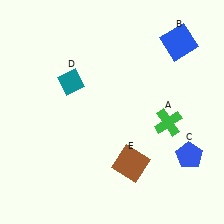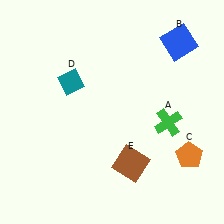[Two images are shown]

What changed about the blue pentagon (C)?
In Image 1, C is blue. In Image 2, it changed to orange.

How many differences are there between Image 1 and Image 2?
There is 1 difference between the two images.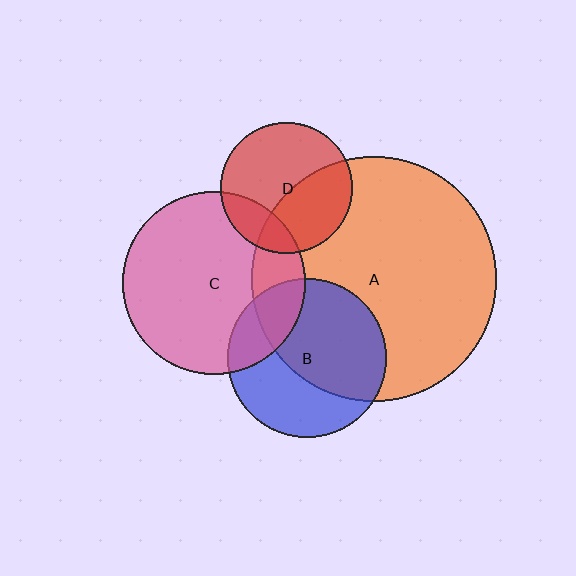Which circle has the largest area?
Circle A (orange).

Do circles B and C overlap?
Yes.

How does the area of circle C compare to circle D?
Approximately 1.9 times.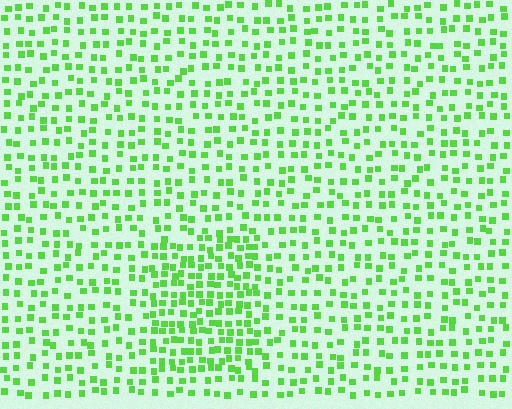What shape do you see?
I see a rectangle.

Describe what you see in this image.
The image contains small lime elements arranged at two different densities. A rectangle-shaped region is visible where the elements are more densely packed than the surrounding area.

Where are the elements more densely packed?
The elements are more densely packed inside the rectangle boundary.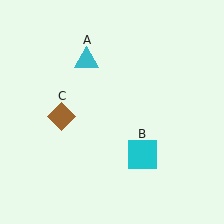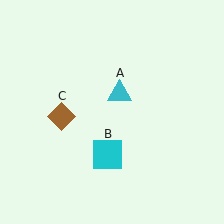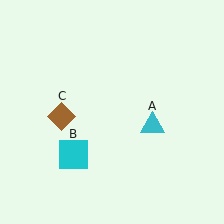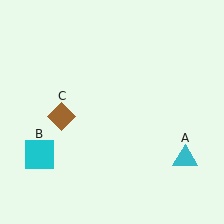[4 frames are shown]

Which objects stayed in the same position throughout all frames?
Brown diamond (object C) remained stationary.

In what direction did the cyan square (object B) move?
The cyan square (object B) moved left.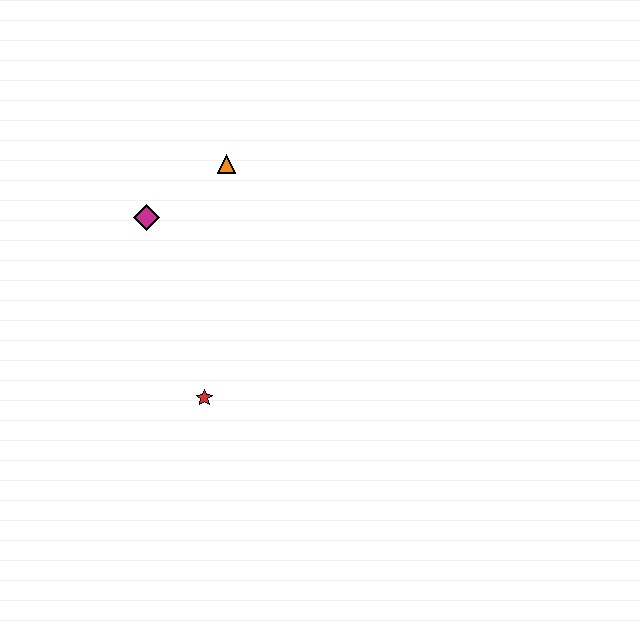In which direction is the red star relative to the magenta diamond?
The red star is below the magenta diamond.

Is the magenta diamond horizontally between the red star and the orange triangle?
No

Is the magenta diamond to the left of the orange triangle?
Yes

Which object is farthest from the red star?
The orange triangle is farthest from the red star.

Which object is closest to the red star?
The magenta diamond is closest to the red star.